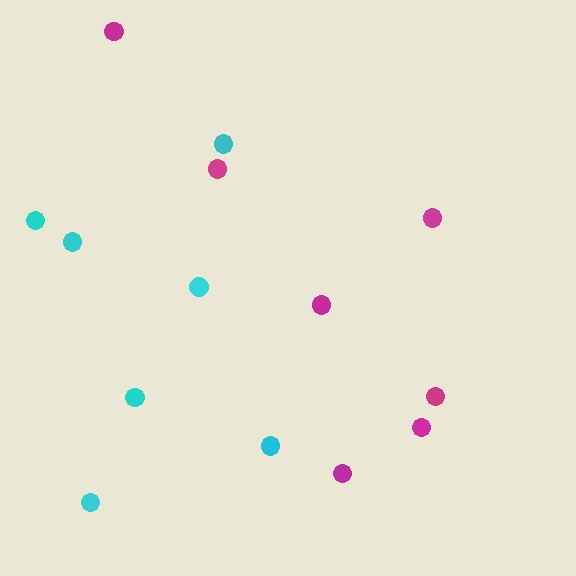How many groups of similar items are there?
There are 2 groups: one group of cyan circles (7) and one group of magenta circles (7).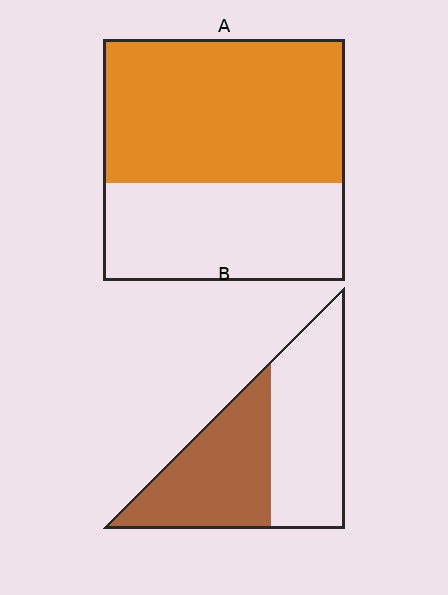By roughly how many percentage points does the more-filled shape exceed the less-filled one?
By roughly 10 percentage points (A over B).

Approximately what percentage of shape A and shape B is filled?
A is approximately 60% and B is approximately 50%.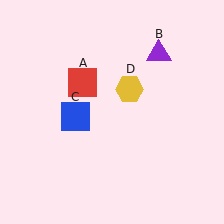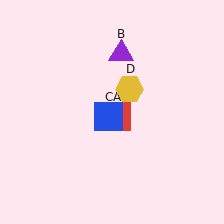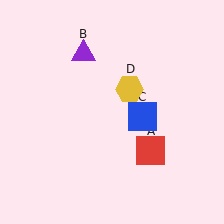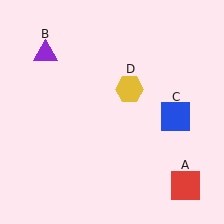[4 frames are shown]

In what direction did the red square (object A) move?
The red square (object A) moved down and to the right.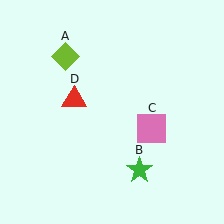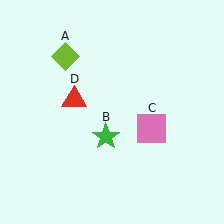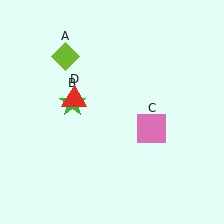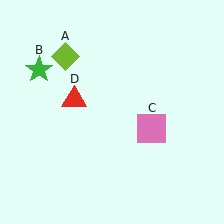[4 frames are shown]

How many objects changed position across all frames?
1 object changed position: green star (object B).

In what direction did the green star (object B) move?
The green star (object B) moved up and to the left.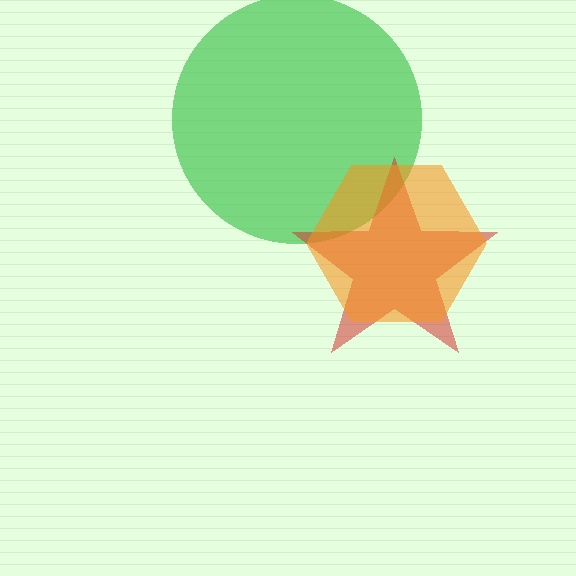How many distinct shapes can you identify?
There are 3 distinct shapes: a green circle, a red star, an orange hexagon.